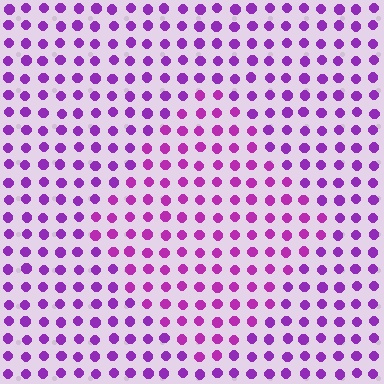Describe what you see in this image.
The image is filled with small purple elements in a uniform arrangement. A diamond-shaped region is visible where the elements are tinted to a slightly different hue, forming a subtle color boundary.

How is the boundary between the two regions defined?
The boundary is defined purely by a slight shift in hue (about 20 degrees). Spacing, size, and orientation are identical on both sides.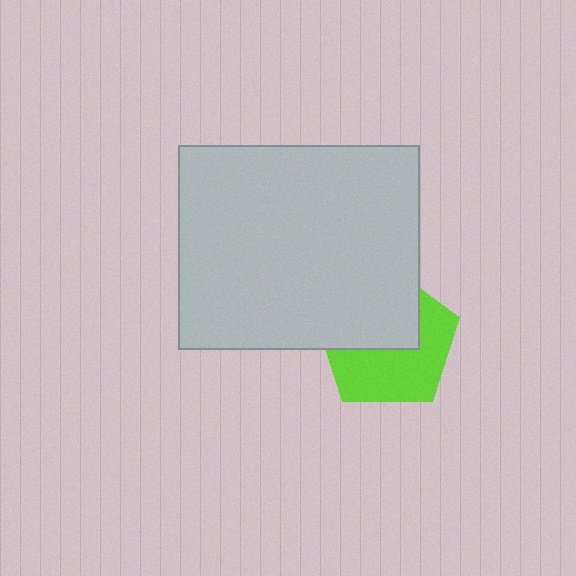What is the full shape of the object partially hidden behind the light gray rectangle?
The partially hidden object is a lime pentagon.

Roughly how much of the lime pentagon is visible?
About half of it is visible (roughly 53%).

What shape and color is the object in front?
The object in front is a light gray rectangle.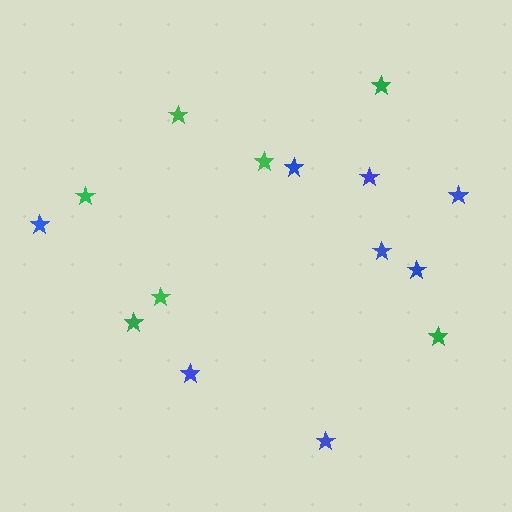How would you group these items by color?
There are 2 groups: one group of blue stars (8) and one group of green stars (7).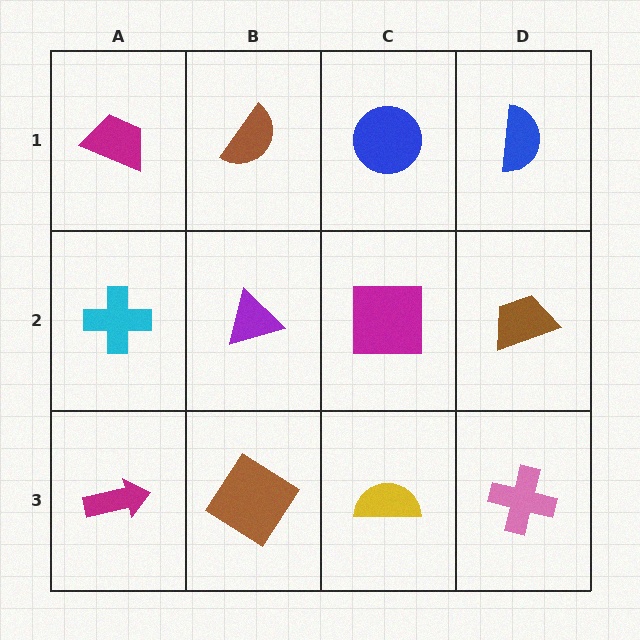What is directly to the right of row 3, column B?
A yellow semicircle.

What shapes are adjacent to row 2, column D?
A blue semicircle (row 1, column D), a pink cross (row 3, column D), a magenta square (row 2, column C).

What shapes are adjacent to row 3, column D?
A brown trapezoid (row 2, column D), a yellow semicircle (row 3, column C).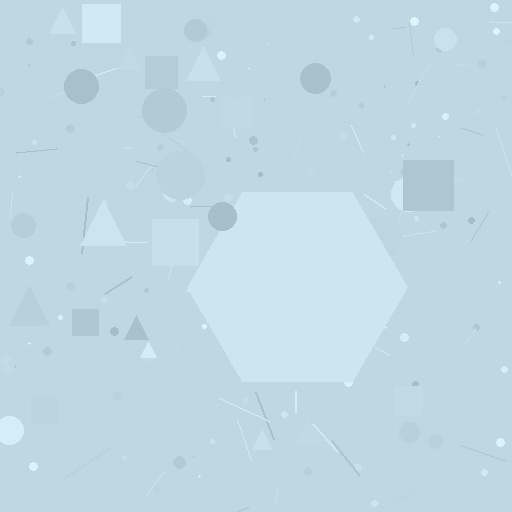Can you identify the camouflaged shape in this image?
The camouflaged shape is a hexagon.